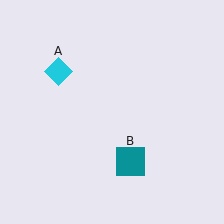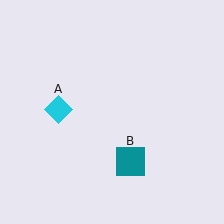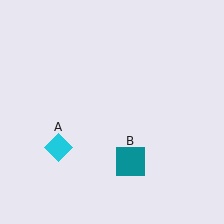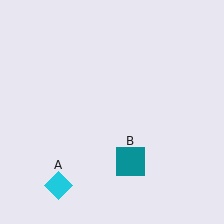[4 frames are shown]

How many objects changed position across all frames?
1 object changed position: cyan diamond (object A).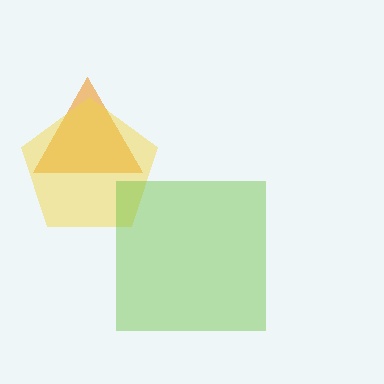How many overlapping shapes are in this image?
There are 3 overlapping shapes in the image.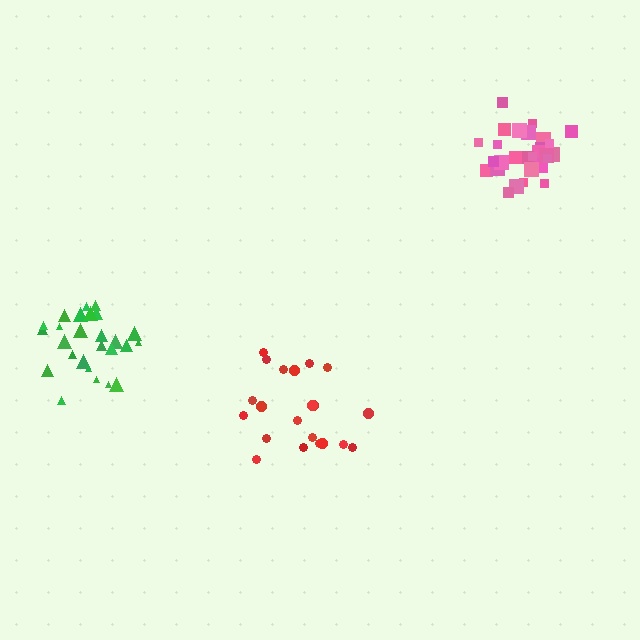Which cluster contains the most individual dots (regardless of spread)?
Pink (30).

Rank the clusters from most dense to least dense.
pink, green, red.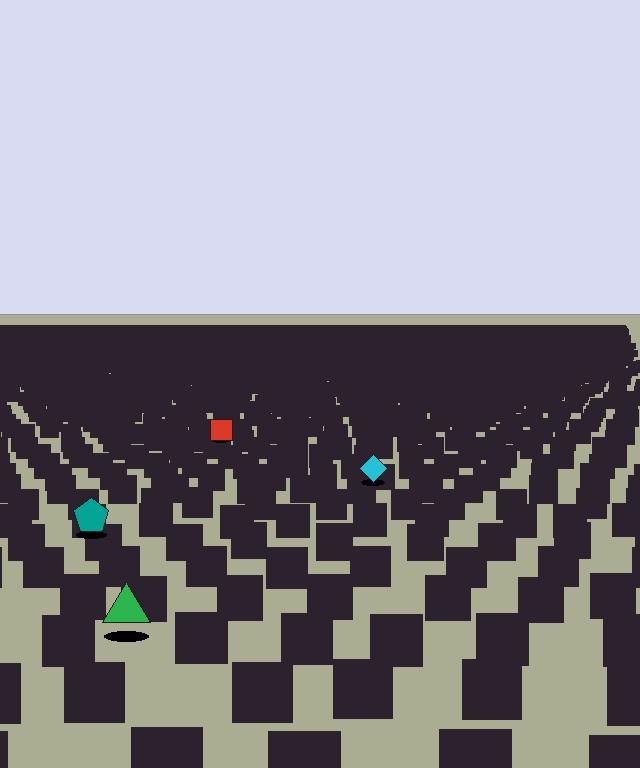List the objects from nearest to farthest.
From nearest to farthest: the green triangle, the teal pentagon, the cyan diamond, the red square.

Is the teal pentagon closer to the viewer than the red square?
Yes. The teal pentagon is closer — you can tell from the texture gradient: the ground texture is coarser near it.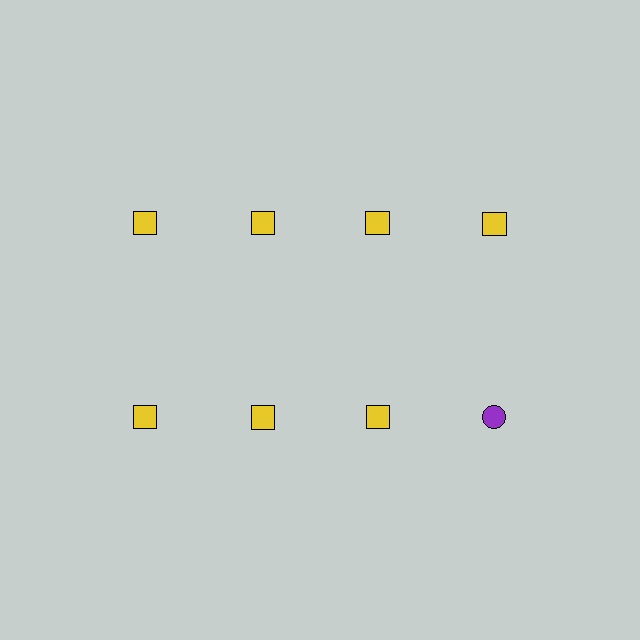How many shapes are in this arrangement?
There are 8 shapes arranged in a grid pattern.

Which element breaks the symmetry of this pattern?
The purple circle in the second row, second from right column breaks the symmetry. All other shapes are yellow squares.